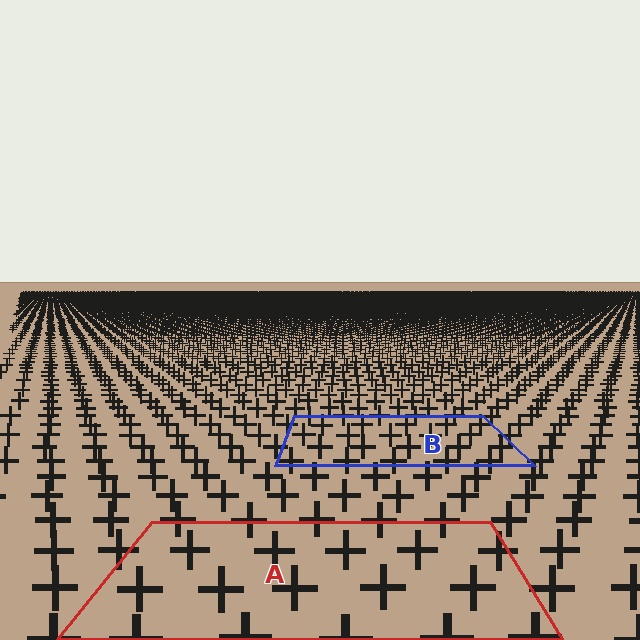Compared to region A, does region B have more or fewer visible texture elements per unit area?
Region B has more texture elements per unit area — they are packed more densely because it is farther away.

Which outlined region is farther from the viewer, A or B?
Region B is farther from the viewer — the texture elements inside it appear smaller and more densely packed.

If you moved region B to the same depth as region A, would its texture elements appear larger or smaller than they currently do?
They would appear larger. At a closer depth, the same texture elements are projected at a bigger on-screen size.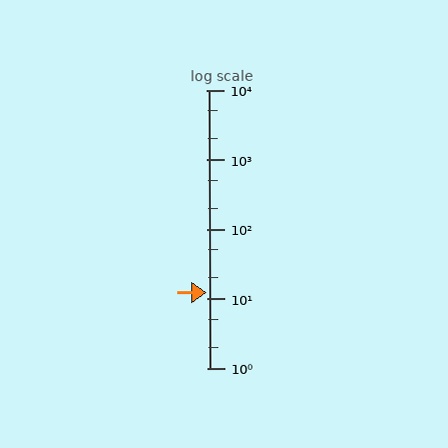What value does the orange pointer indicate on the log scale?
The pointer indicates approximately 12.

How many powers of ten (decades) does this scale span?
The scale spans 4 decades, from 1 to 10000.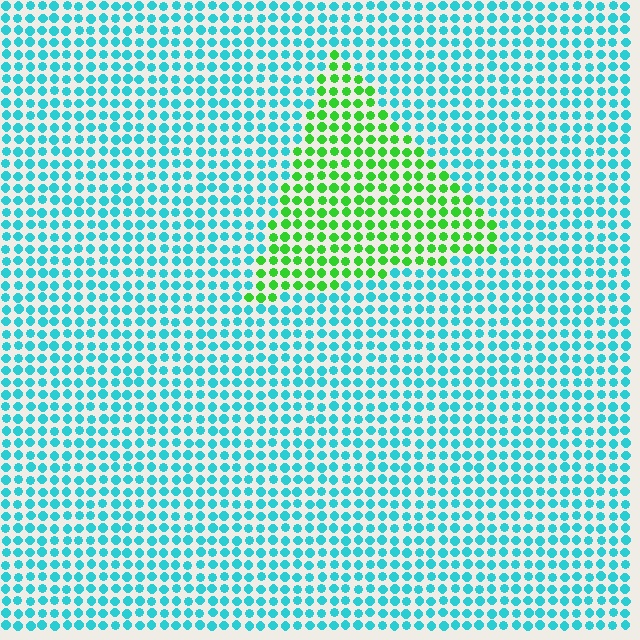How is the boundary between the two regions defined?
The boundary is defined purely by a slight shift in hue (about 64 degrees). Spacing, size, and orientation are identical on both sides.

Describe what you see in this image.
The image is filled with small cyan elements in a uniform arrangement. A triangle-shaped region is visible where the elements are tinted to a slightly different hue, forming a subtle color boundary.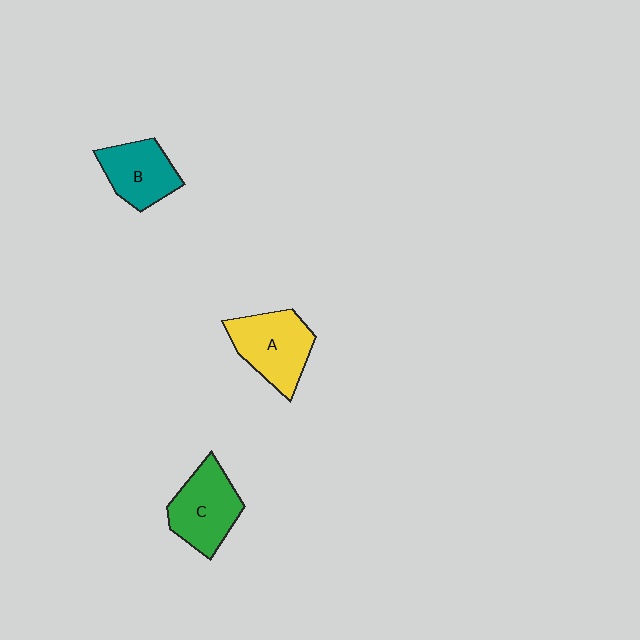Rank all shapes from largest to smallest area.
From largest to smallest: A (yellow), C (green), B (teal).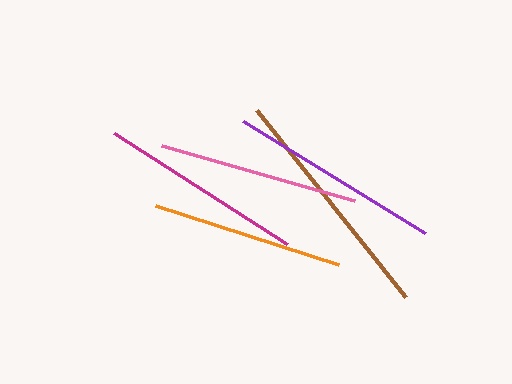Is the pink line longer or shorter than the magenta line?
The magenta line is longer than the pink line.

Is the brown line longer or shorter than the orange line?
The brown line is longer than the orange line.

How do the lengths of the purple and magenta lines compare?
The purple and magenta lines are approximately the same length.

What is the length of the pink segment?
The pink segment is approximately 201 pixels long.